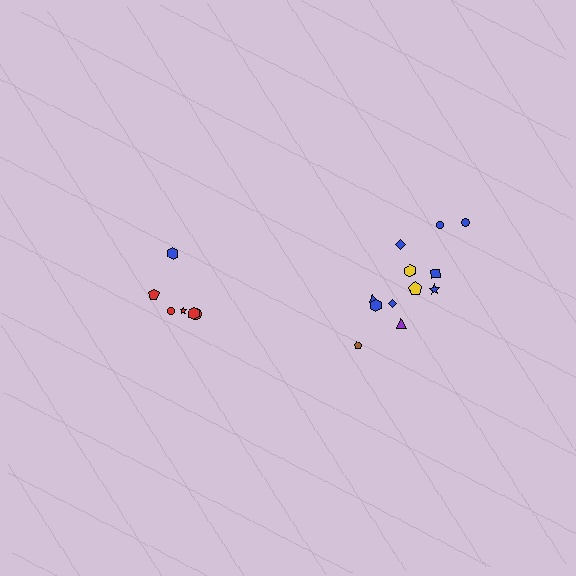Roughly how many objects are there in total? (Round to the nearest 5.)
Roughly 20 objects in total.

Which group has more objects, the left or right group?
The right group.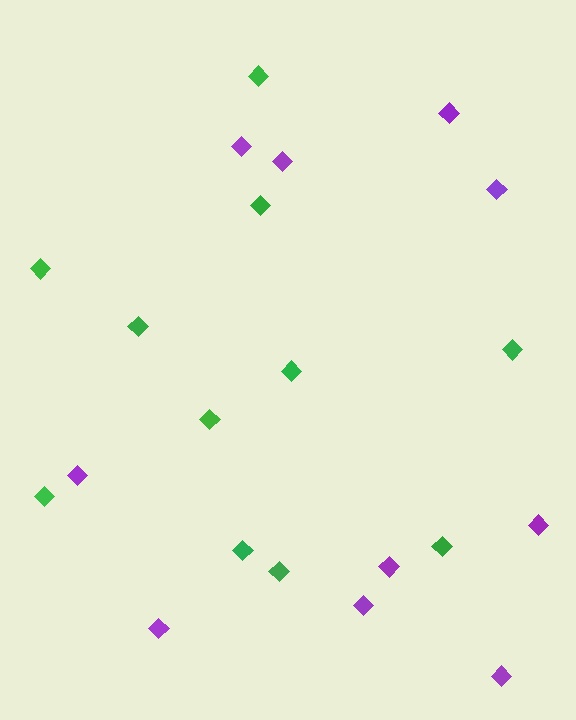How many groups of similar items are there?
There are 2 groups: one group of purple diamonds (10) and one group of green diamonds (11).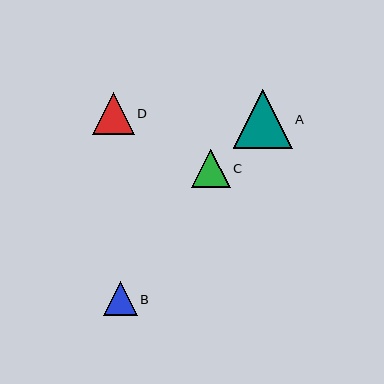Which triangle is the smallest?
Triangle B is the smallest with a size of approximately 33 pixels.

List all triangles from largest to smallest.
From largest to smallest: A, D, C, B.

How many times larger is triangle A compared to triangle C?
Triangle A is approximately 1.5 times the size of triangle C.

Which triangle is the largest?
Triangle A is the largest with a size of approximately 59 pixels.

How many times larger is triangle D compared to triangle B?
Triangle D is approximately 1.3 times the size of triangle B.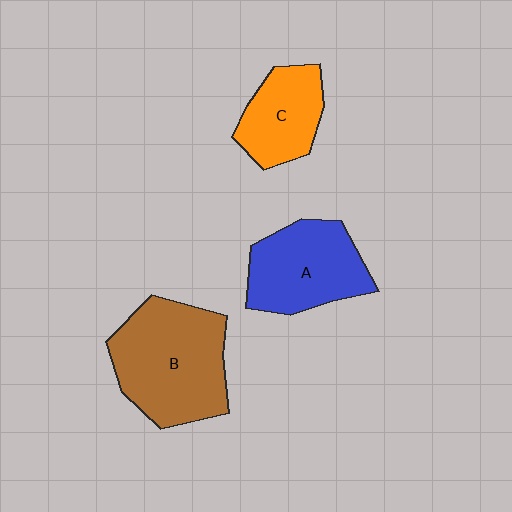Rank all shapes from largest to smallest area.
From largest to smallest: B (brown), A (blue), C (orange).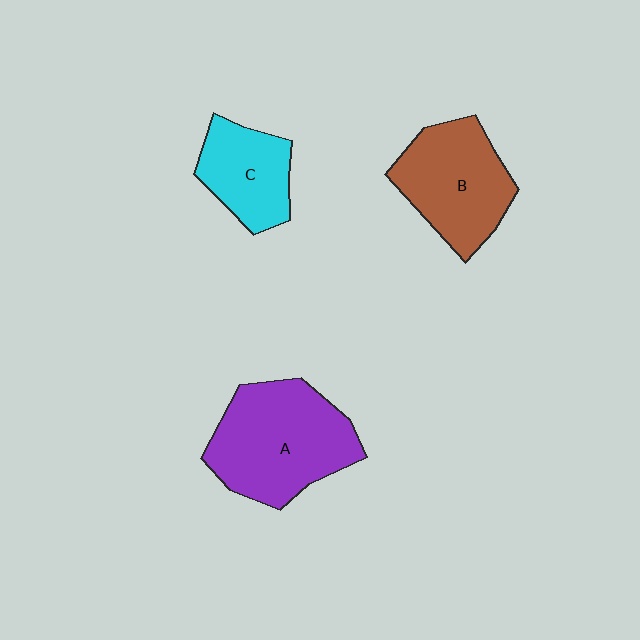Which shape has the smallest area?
Shape C (cyan).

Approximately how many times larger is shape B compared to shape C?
Approximately 1.4 times.